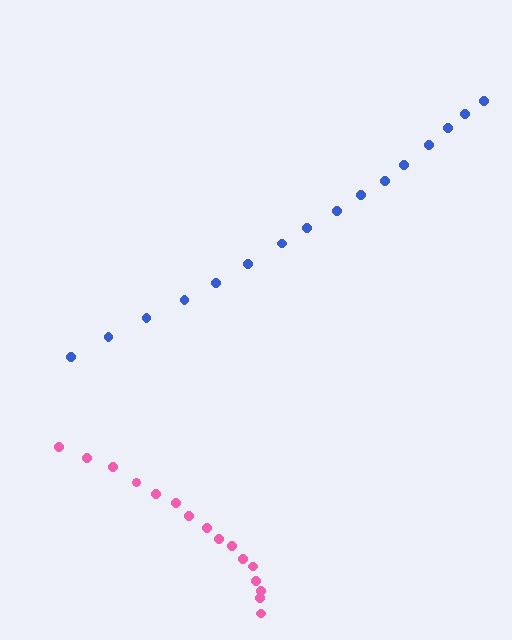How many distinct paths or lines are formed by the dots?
There are 2 distinct paths.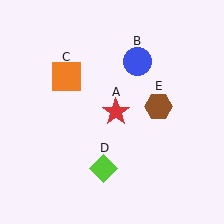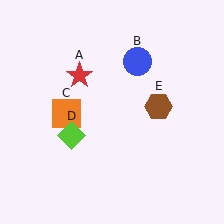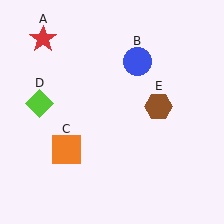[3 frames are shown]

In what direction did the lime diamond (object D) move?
The lime diamond (object D) moved up and to the left.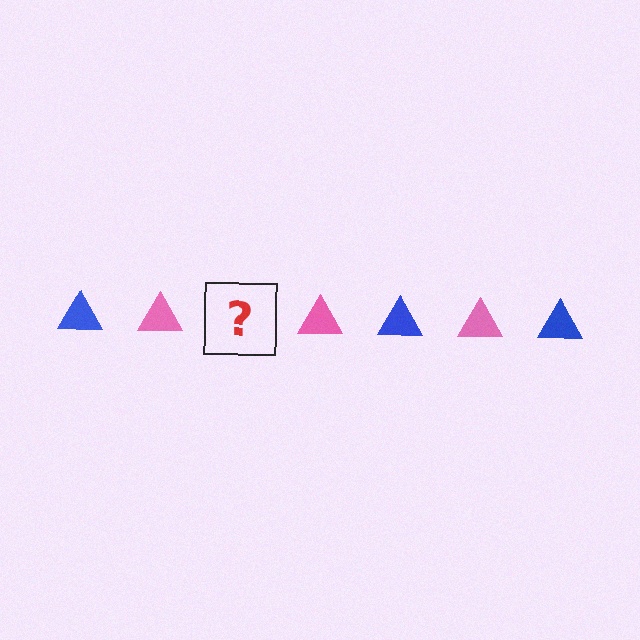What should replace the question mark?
The question mark should be replaced with a blue triangle.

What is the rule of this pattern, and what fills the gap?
The rule is that the pattern cycles through blue, pink triangles. The gap should be filled with a blue triangle.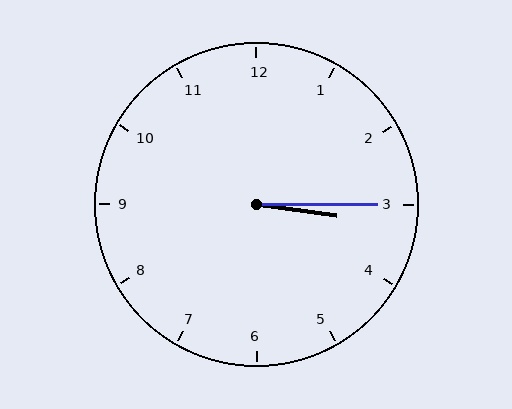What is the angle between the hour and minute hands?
Approximately 8 degrees.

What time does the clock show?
3:15.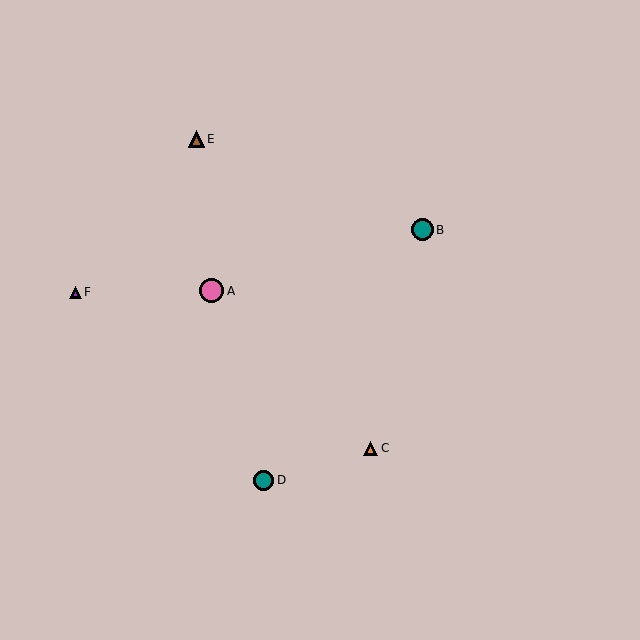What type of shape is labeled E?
Shape E is a brown triangle.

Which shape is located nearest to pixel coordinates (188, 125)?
The brown triangle (labeled E) at (196, 139) is nearest to that location.